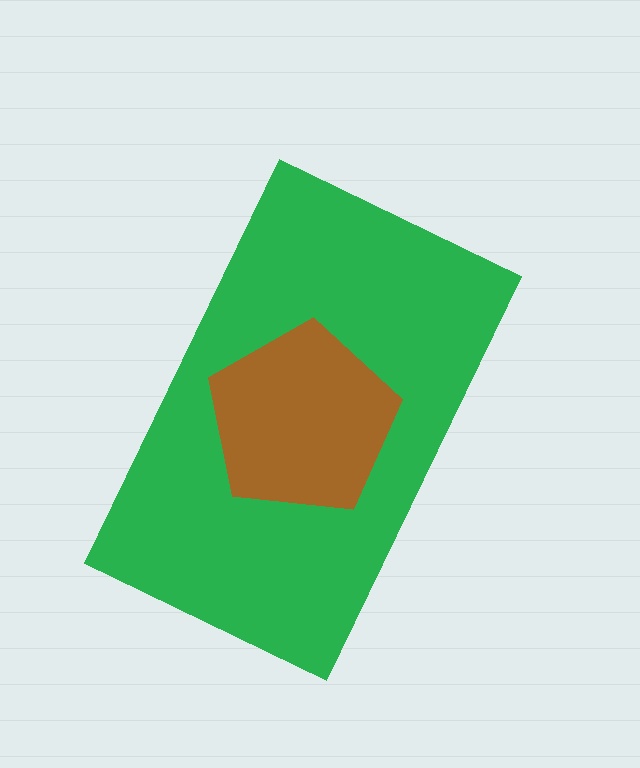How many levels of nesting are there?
2.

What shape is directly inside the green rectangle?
The brown pentagon.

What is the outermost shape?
The green rectangle.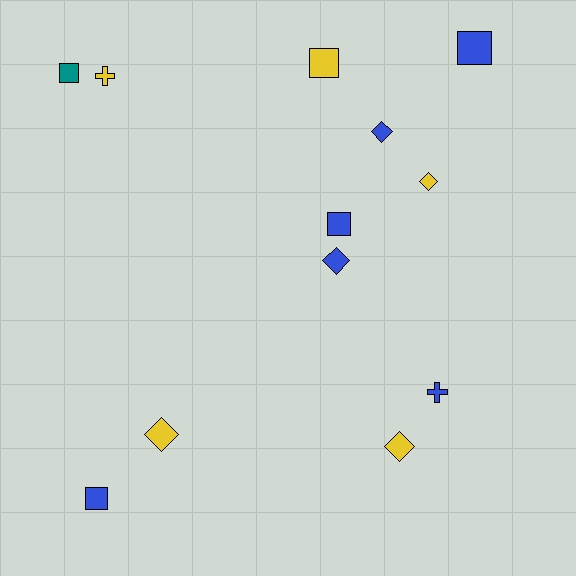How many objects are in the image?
There are 12 objects.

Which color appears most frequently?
Blue, with 6 objects.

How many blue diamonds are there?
There are 2 blue diamonds.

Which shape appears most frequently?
Diamond, with 5 objects.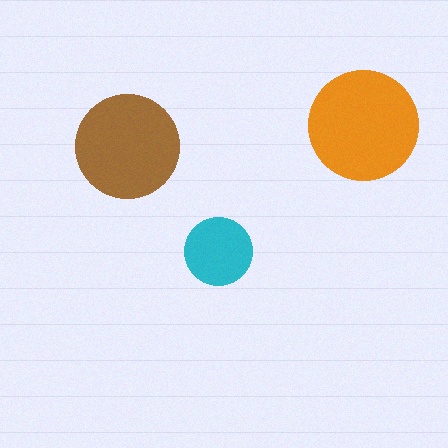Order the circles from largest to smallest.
the orange one, the brown one, the cyan one.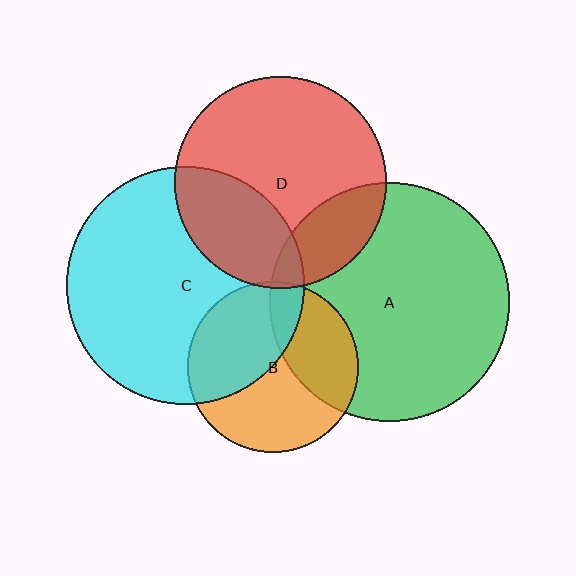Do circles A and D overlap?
Yes.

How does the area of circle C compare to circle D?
Approximately 1.3 times.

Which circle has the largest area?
Circle A (green).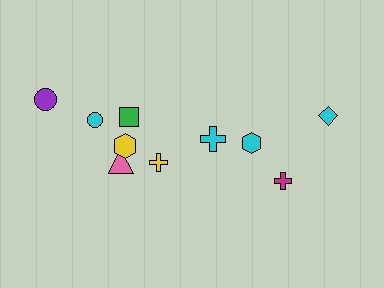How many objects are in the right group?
There are 4 objects.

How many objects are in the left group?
There are 6 objects.